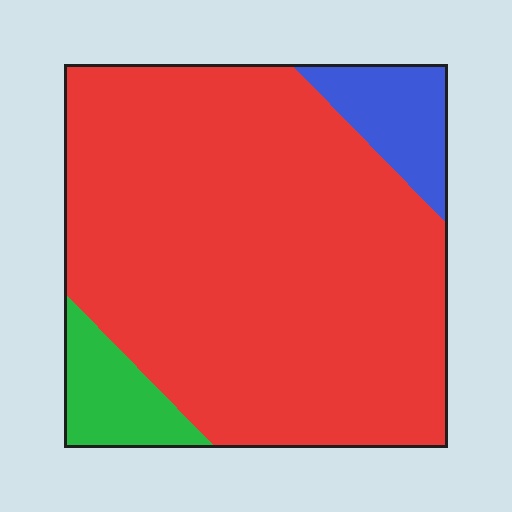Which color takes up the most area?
Red, at roughly 85%.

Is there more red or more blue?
Red.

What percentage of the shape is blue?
Blue covers 9% of the shape.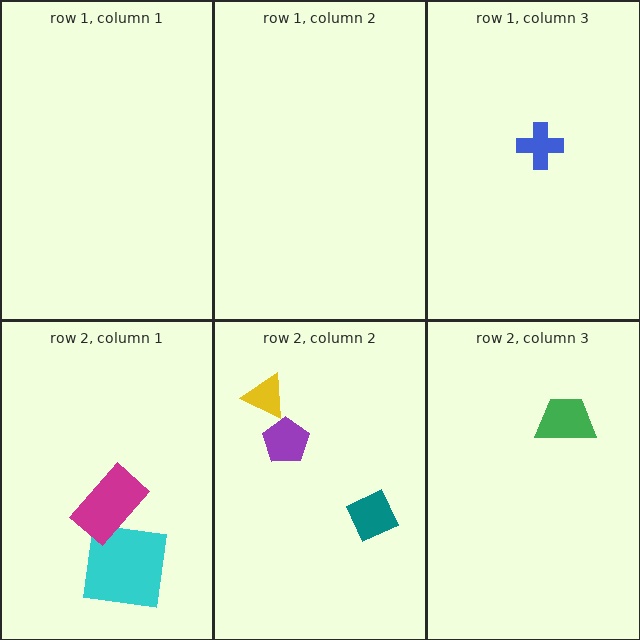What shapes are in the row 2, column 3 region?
The green trapezoid.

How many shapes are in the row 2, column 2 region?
3.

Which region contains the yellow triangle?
The row 2, column 2 region.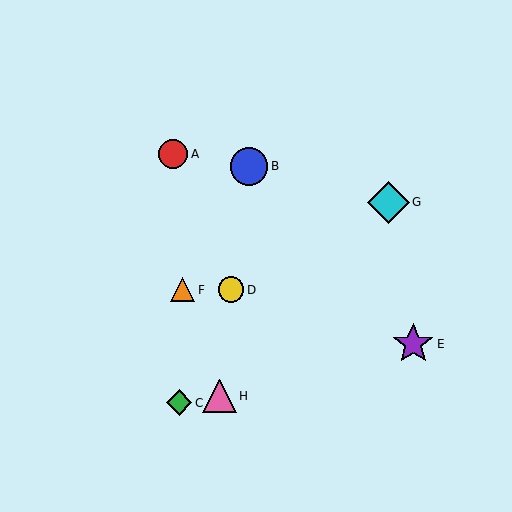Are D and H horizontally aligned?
No, D is at y≈290 and H is at y≈396.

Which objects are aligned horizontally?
Objects D, F are aligned horizontally.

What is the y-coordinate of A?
Object A is at y≈154.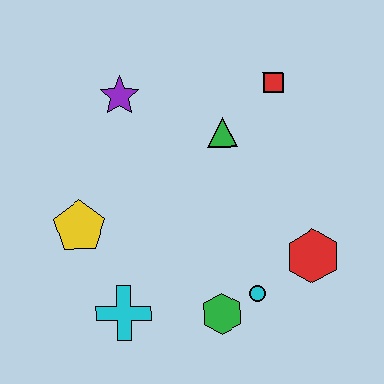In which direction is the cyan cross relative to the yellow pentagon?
The cyan cross is below the yellow pentagon.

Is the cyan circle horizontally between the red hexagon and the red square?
No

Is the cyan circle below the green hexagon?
No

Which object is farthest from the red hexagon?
The purple star is farthest from the red hexagon.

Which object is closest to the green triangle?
The red square is closest to the green triangle.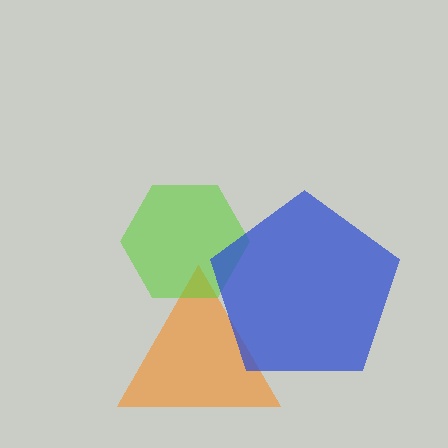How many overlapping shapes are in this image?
There are 3 overlapping shapes in the image.